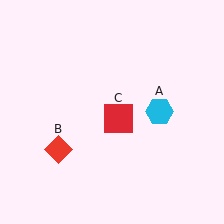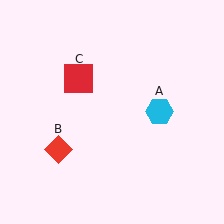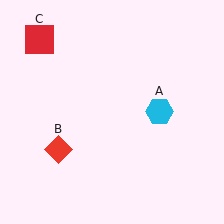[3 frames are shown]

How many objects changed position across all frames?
1 object changed position: red square (object C).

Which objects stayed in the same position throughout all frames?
Cyan hexagon (object A) and red diamond (object B) remained stationary.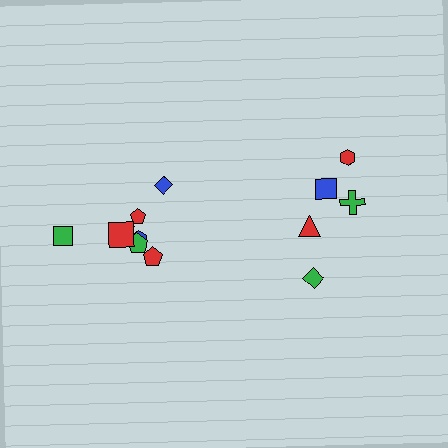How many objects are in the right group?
There are 5 objects.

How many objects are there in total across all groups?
There are 13 objects.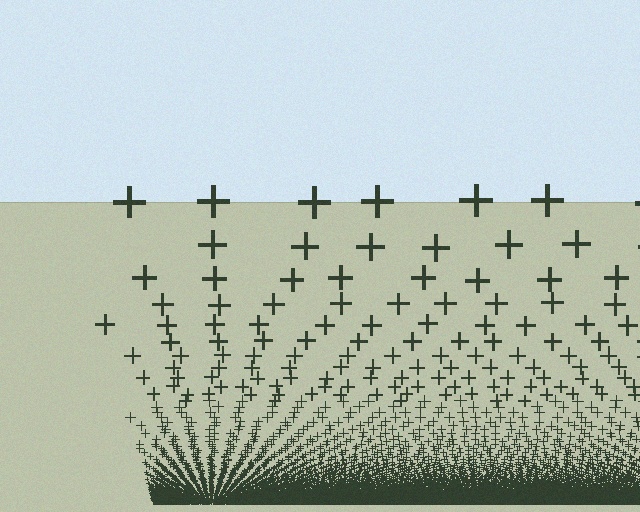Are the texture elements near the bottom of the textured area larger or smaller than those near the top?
Smaller. The gradient is inverted — elements near the bottom are smaller and denser.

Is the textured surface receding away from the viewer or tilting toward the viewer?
The surface appears to tilt toward the viewer. Texture elements get larger and sparser toward the top.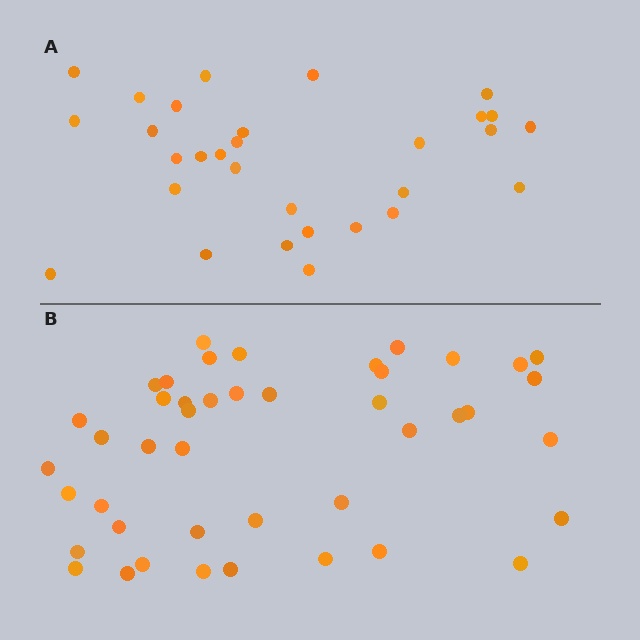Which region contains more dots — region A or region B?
Region B (the bottom region) has more dots.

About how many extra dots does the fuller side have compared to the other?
Region B has approximately 15 more dots than region A.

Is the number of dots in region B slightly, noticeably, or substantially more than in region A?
Region B has substantially more. The ratio is roughly 1.5 to 1.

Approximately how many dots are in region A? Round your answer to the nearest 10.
About 30 dots.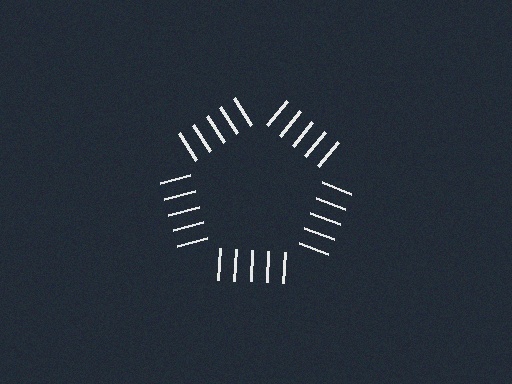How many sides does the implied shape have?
5 sides — the line-ends trace a pentagon.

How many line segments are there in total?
25 — 5 along each of the 5 edges.